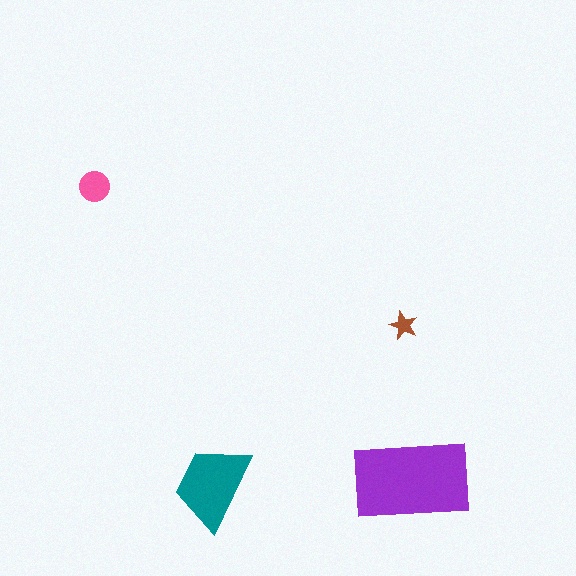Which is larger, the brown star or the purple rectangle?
The purple rectangle.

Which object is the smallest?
The brown star.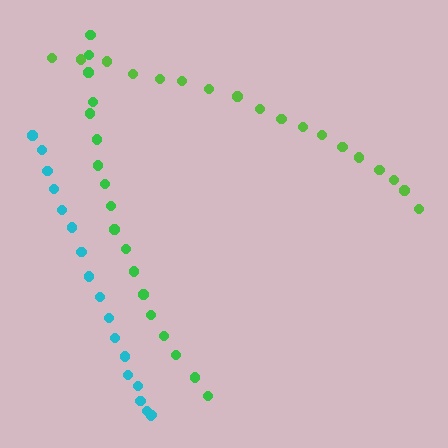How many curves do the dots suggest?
There are 3 distinct paths.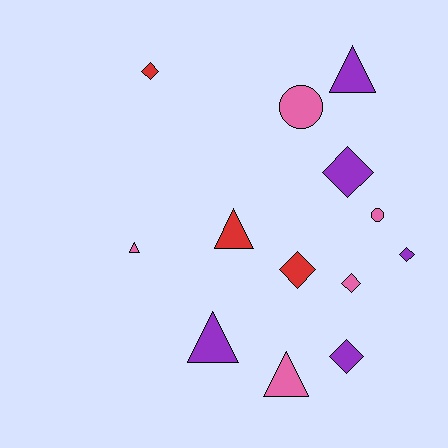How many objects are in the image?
There are 13 objects.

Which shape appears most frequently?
Diamond, with 6 objects.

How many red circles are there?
There are no red circles.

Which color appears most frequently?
Purple, with 5 objects.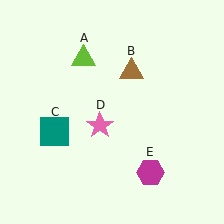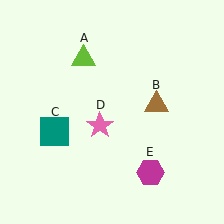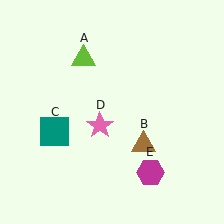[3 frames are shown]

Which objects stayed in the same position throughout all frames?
Lime triangle (object A) and teal square (object C) and pink star (object D) and magenta hexagon (object E) remained stationary.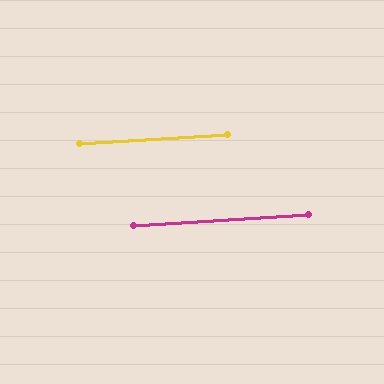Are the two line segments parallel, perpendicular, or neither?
Parallel — their directions differ by only 0.0°.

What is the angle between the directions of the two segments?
Approximately 0 degrees.